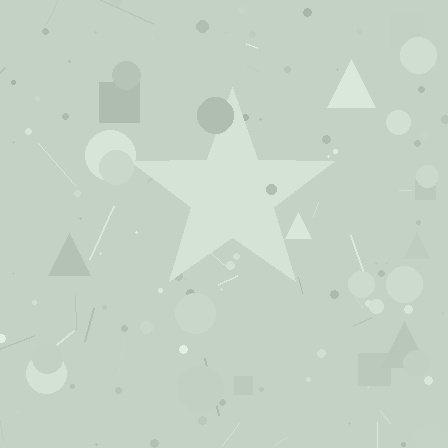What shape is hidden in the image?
A star is hidden in the image.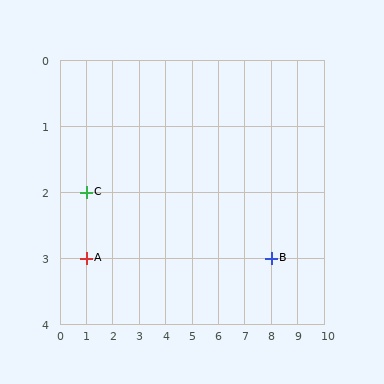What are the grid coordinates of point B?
Point B is at grid coordinates (8, 3).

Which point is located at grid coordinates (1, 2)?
Point C is at (1, 2).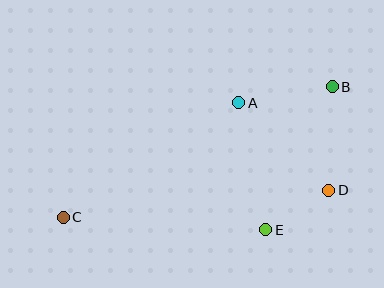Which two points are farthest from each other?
Points B and C are farthest from each other.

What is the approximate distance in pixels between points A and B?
The distance between A and B is approximately 95 pixels.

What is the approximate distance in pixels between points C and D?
The distance between C and D is approximately 267 pixels.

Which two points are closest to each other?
Points D and E are closest to each other.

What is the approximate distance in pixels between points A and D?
The distance between A and D is approximately 126 pixels.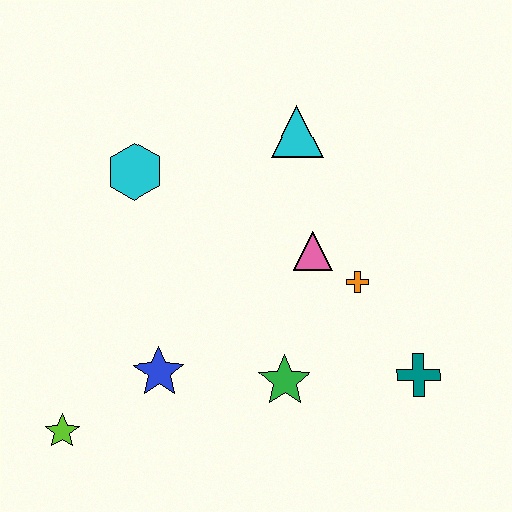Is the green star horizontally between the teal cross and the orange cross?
No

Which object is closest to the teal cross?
The orange cross is closest to the teal cross.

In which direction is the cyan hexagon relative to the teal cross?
The cyan hexagon is to the left of the teal cross.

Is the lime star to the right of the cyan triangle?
No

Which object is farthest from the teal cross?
The lime star is farthest from the teal cross.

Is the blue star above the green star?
Yes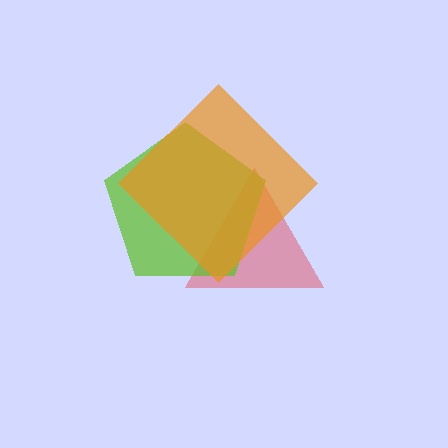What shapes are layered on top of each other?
The layered shapes are: a red triangle, a lime pentagon, an orange diamond.